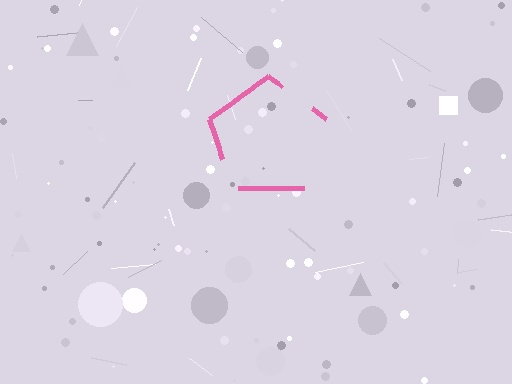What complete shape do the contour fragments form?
The contour fragments form a pentagon.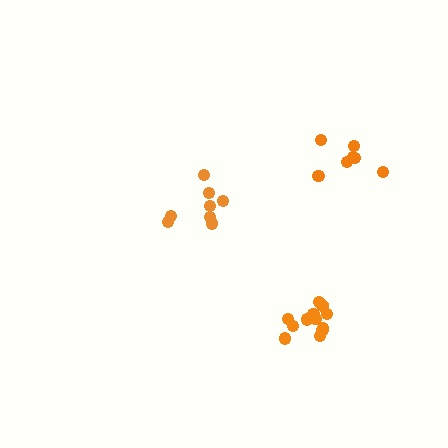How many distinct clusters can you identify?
There are 3 distinct clusters.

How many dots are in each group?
Group 1: 7 dots, Group 2: 8 dots, Group 3: 12 dots (27 total).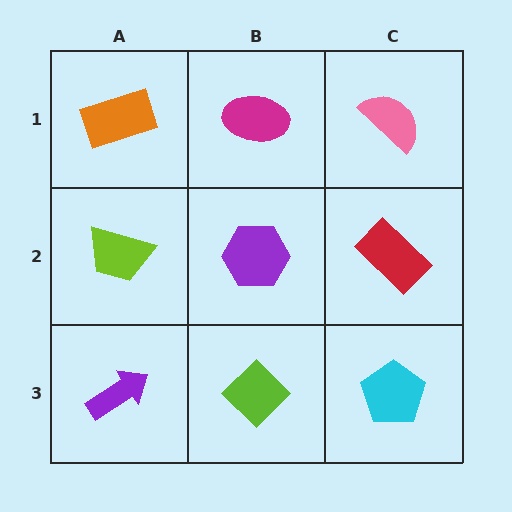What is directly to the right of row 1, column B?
A pink semicircle.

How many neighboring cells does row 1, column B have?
3.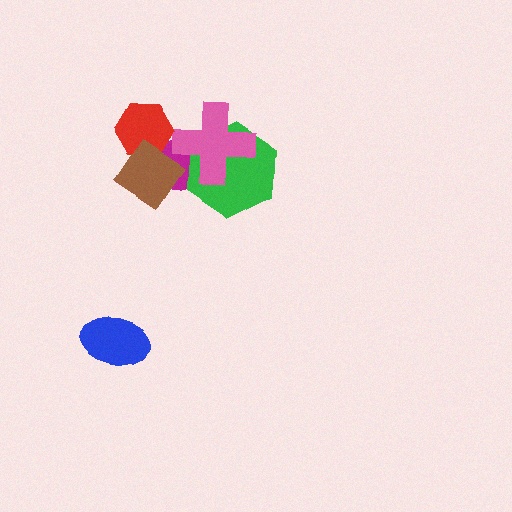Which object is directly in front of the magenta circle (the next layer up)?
The green hexagon is directly in front of the magenta circle.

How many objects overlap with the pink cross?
2 objects overlap with the pink cross.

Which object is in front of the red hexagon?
The brown diamond is in front of the red hexagon.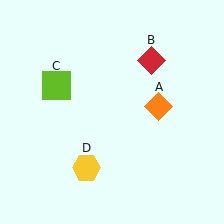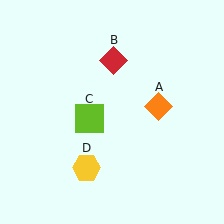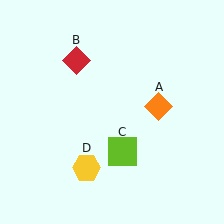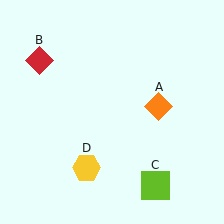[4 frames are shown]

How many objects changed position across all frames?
2 objects changed position: red diamond (object B), lime square (object C).